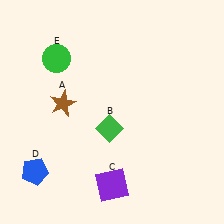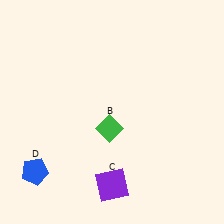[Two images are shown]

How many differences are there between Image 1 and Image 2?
There are 2 differences between the two images.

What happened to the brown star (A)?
The brown star (A) was removed in Image 2. It was in the top-left area of Image 1.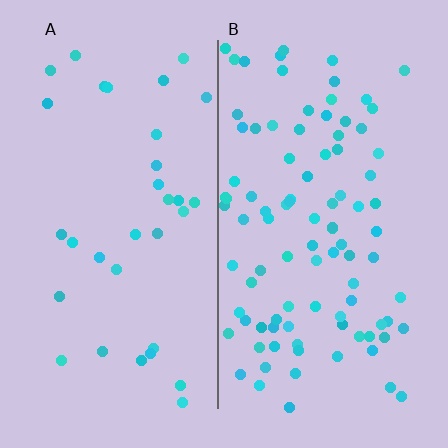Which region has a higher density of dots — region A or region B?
B (the right).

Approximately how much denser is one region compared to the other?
Approximately 2.9× — region B over region A.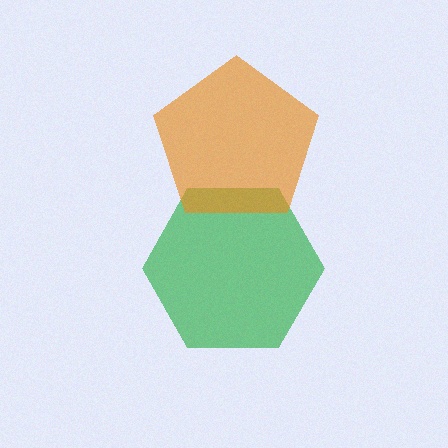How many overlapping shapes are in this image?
There are 2 overlapping shapes in the image.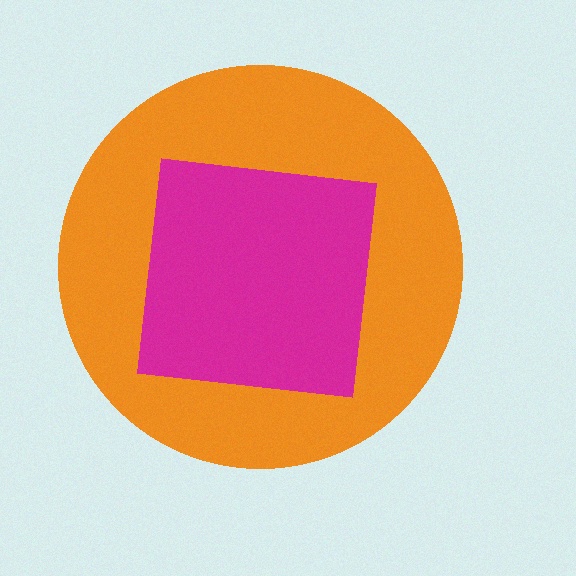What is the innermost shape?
The magenta square.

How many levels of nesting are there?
2.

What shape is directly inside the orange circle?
The magenta square.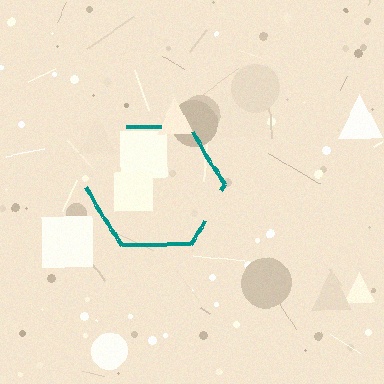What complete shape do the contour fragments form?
The contour fragments form a hexagon.